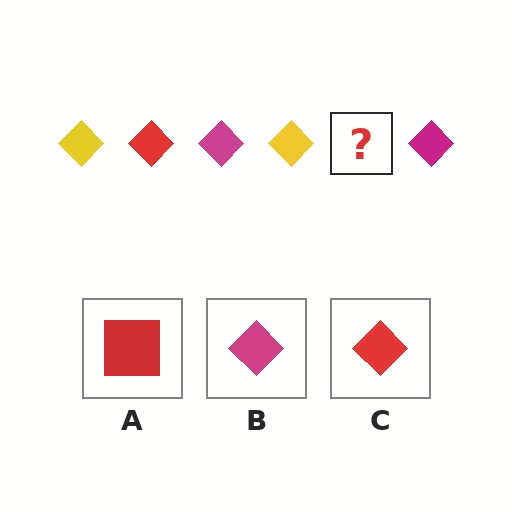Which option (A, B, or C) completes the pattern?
C.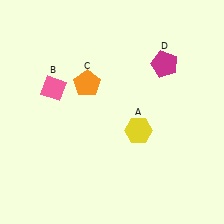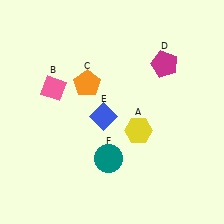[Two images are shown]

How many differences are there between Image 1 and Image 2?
There are 2 differences between the two images.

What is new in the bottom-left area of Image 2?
A blue diamond (E) was added in the bottom-left area of Image 2.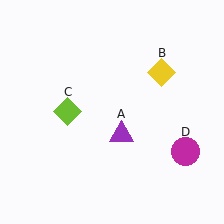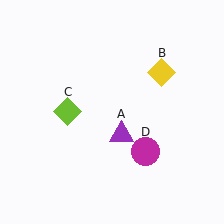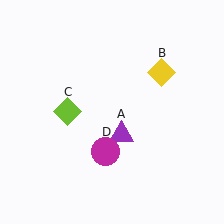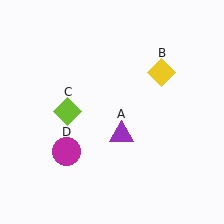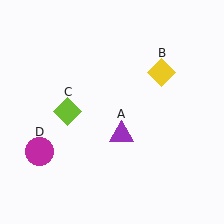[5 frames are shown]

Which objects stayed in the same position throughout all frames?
Purple triangle (object A) and yellow diamond (object B) and lime diamond (object C) remained stationary.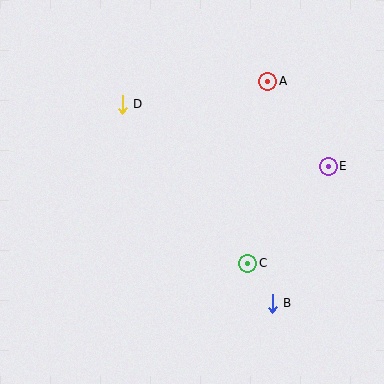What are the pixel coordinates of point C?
Point C is at (248, 263).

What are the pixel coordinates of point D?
Point D is at (122, 104).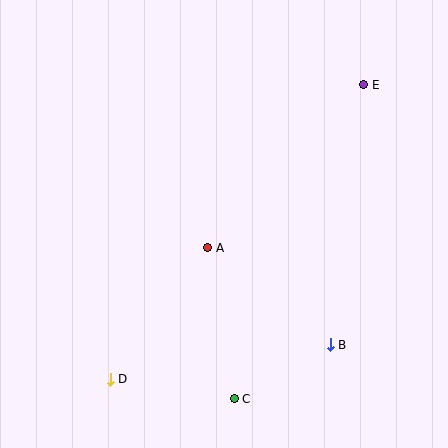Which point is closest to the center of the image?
Point A at (208, 248) is closest to the center.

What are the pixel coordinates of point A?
Point A is at (208, 248).